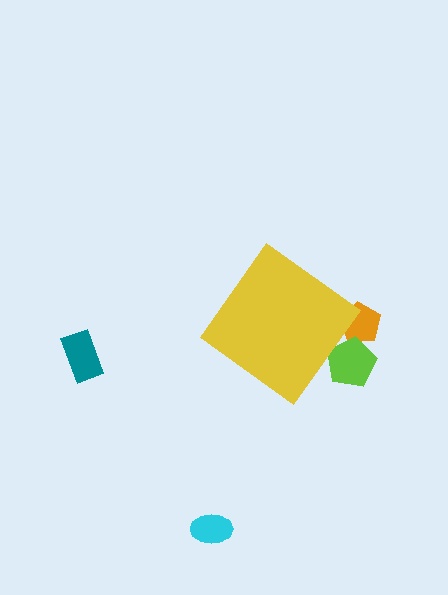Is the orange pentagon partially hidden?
Yes, the orange pentagon is partially hidden behind the yellow diamond.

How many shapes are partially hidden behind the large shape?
2 shapes are partially hidden.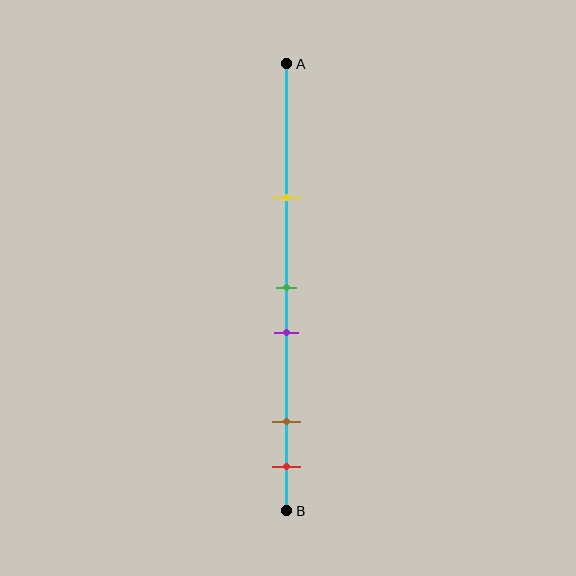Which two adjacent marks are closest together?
The green and purple marks are the closest adjacent pair.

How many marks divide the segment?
There are 5 marks dividing the segment.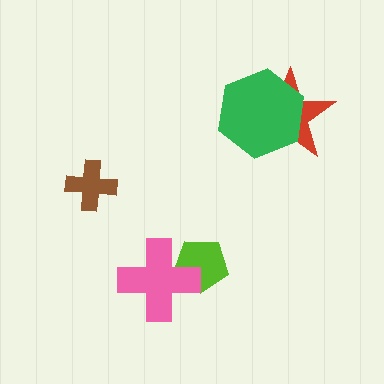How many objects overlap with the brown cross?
0 objects overlap with the brown cross.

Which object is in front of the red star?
The green hexagon is in front of the red star.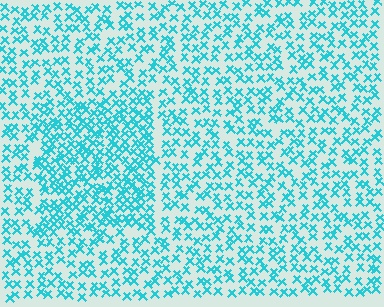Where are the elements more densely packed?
The elements are more densely packed inside the rectangle boundary.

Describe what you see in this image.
The image contains small cyan elements arranged at two different densities. A rectangle-shaped region is visible where the elements are more densely packed than the surrounding area.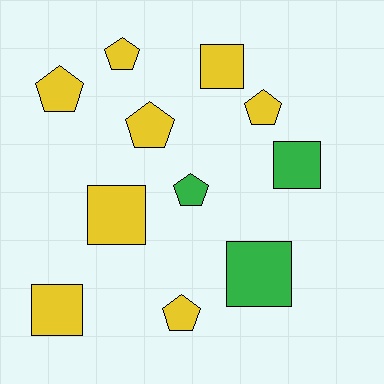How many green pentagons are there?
There is 1 green pentagon.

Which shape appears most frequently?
Pentagon, with 6 objects.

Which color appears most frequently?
Yellow, with 8 objects.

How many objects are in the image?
There are 11 objects.